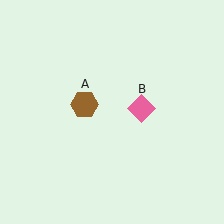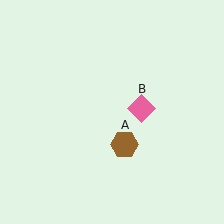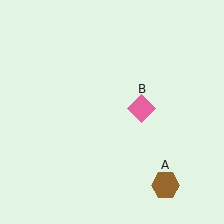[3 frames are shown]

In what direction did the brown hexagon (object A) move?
The brown hexagon (object A) moved down and to the right.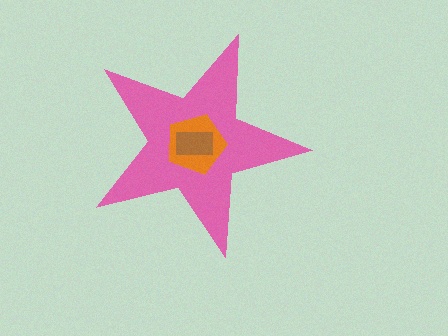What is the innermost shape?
The brown rectangle.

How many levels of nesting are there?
3.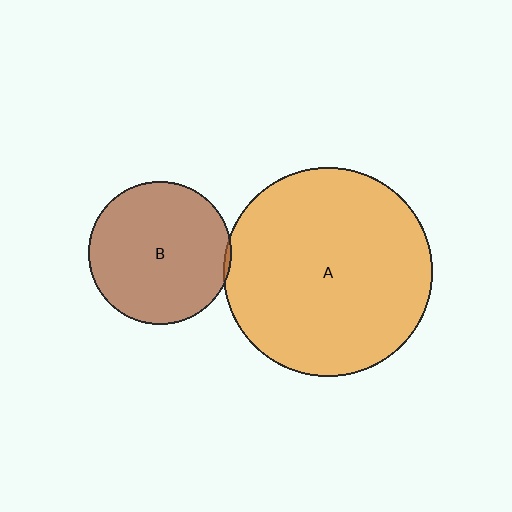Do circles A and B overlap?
Yes.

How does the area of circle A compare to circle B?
Approximately 2.1 times.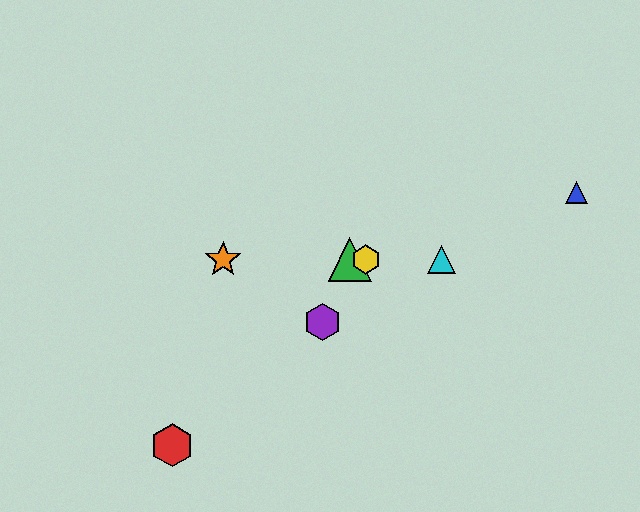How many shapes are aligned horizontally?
4 shapes (the green triangle, the yellow hexagon, the orange star, the cyan triangle) are aligned horizontally.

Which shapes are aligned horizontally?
The green triangle, the yellow hexagon, the orange star, the cyan triangle are aligned horizontally.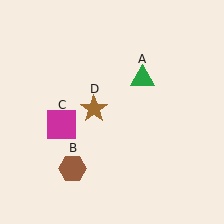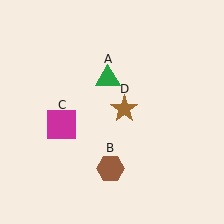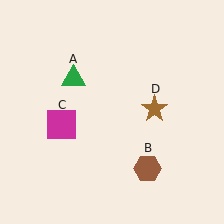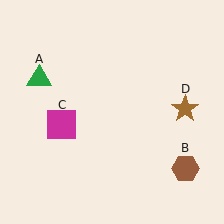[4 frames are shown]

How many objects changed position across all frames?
3 objects changed position: green triangle (object A), brown hexagon (object B), brown star (object D).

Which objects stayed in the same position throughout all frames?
Magenta square (object C) remained stationary.